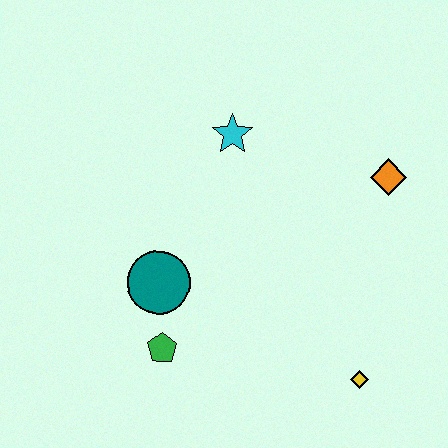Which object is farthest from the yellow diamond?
The cyan star is farthest from the yellow diamond.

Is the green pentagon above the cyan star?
No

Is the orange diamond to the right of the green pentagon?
Yes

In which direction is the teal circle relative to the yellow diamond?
The teal circle is to the left of the yellow diamond.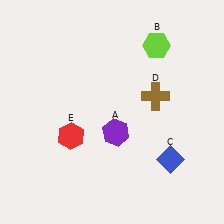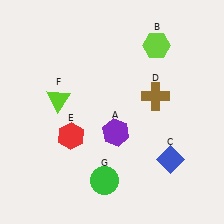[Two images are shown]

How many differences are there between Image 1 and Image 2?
There are 2 differences between the two images.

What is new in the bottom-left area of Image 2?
A green circle (G) was added in the bottom-left area of Image 2.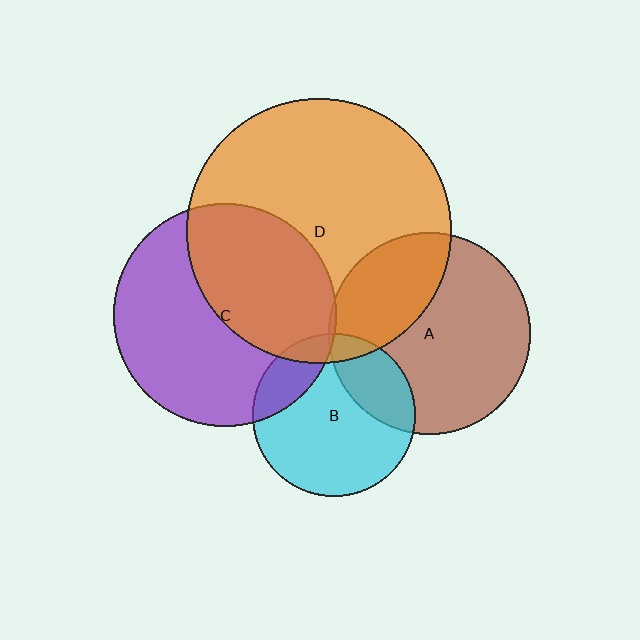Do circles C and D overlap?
Yes.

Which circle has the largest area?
Circle D (orange).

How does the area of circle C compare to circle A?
Approximately 1.2 times.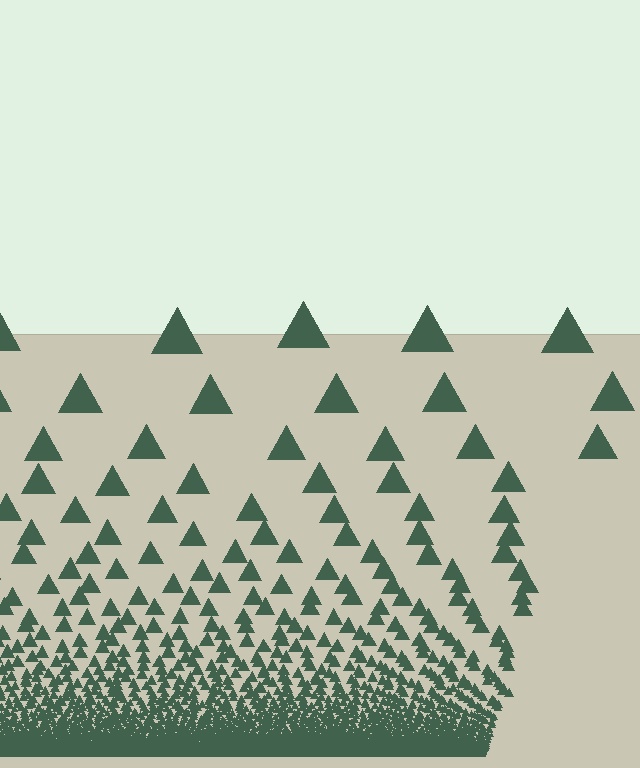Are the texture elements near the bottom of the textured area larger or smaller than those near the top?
Smaller. The gradient is inverted — elements near the bottom are smaller and denser.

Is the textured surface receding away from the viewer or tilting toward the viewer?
The surface appears to tilt toward the viewer. Texture elements get larger and sparser toward the top.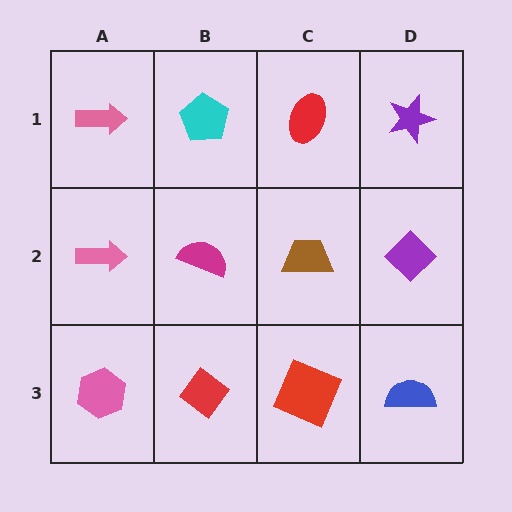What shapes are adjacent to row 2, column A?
A pink arrow (row 1, column A), a pink hexagon (row 3, column A), a magenta semicircle (row 2, column B).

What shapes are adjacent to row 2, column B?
A cyan pentagon (row 1, column B), a red diamond (row 3, column B), a pink arrow (row 2, column A), a brown trapezoid (row 2, column C).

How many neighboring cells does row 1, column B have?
3.